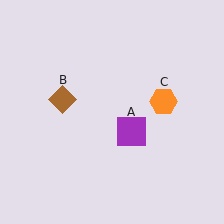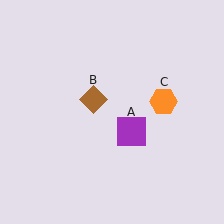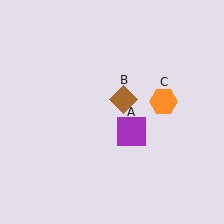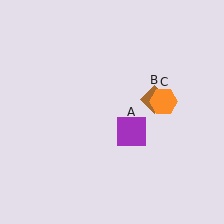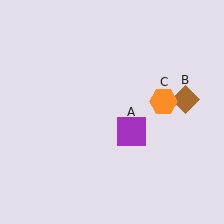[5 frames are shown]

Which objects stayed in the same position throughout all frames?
Purple square (object A) and orange hexagon (object C) remained stationary.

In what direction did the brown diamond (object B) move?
The brown diamond (object B) moved right.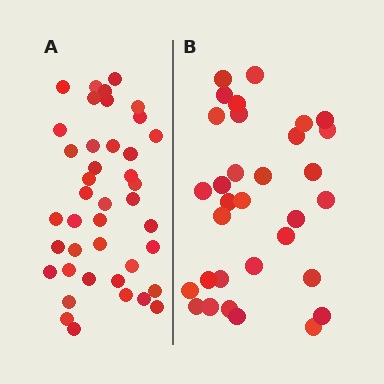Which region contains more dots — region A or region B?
Region A (the left region) has more dots.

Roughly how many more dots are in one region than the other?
Region A has roughly 8 or so more dots than region B.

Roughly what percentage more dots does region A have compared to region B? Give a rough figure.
About 30% more.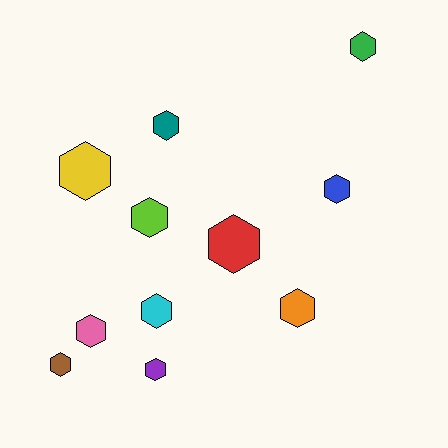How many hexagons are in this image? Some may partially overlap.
There are 11 hexagons.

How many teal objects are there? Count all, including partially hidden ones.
There is 1 teal object.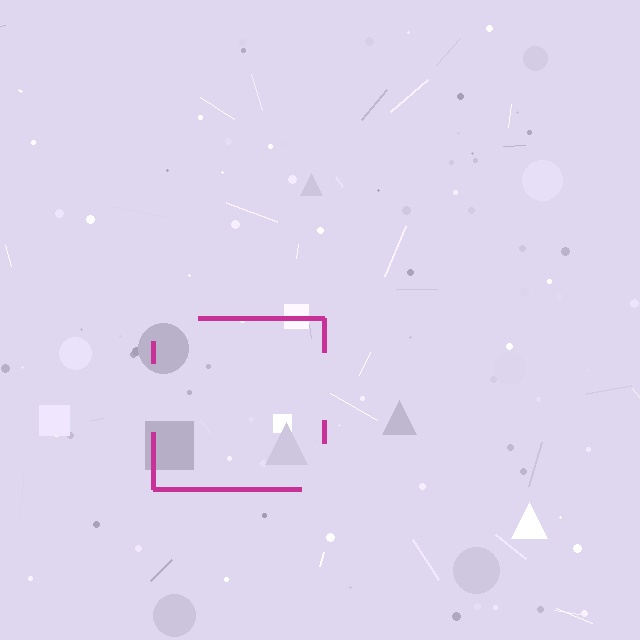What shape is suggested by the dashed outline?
The dashed outline suggests a square.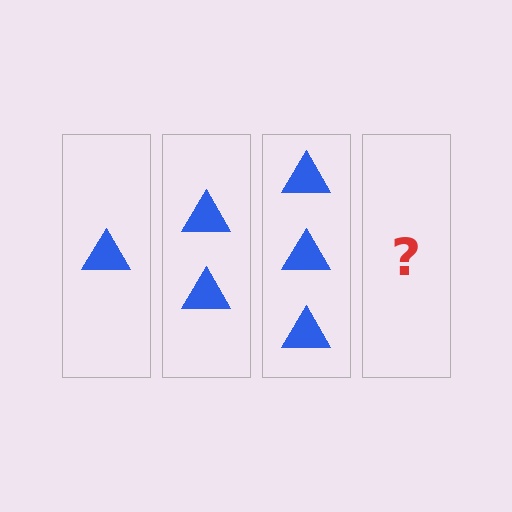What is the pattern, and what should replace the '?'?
The pattern is that each step adds one more triangle. The '?' should be 4 triangles.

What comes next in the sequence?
The next element should be 4 triangles.